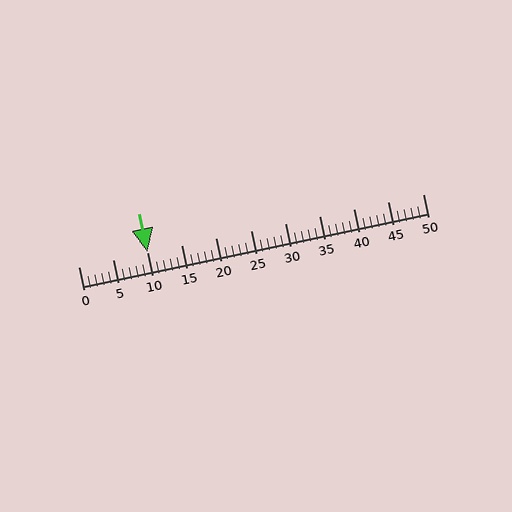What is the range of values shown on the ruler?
The ruler shows values from 0 to 50.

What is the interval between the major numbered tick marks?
The major tick marks are spaced 5 units apart.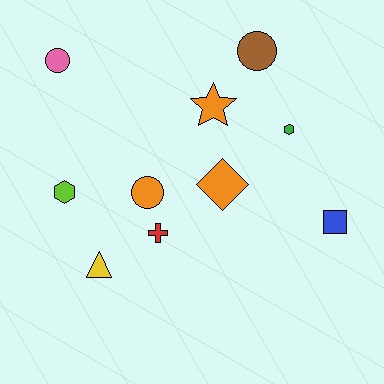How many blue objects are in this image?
There is 1 blue object.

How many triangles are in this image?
There is 1 triangle.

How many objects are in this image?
There are 10 objects.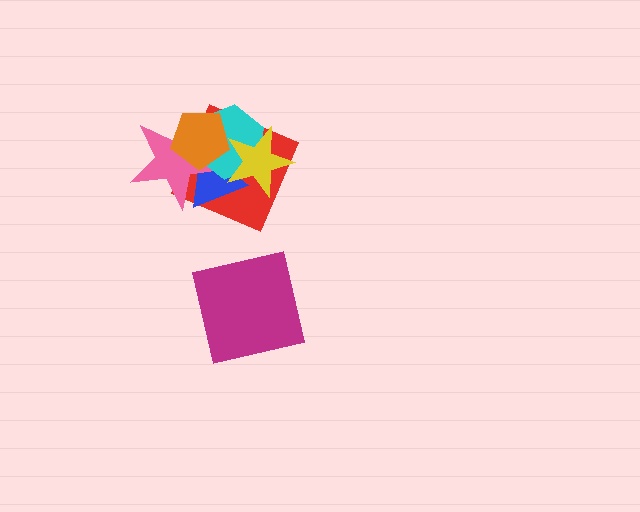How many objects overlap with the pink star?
4 objects overlap with the pink star.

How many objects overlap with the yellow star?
3 objects overlap with the yellow star.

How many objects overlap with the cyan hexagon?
5 objects overlap with the cyan hexagon.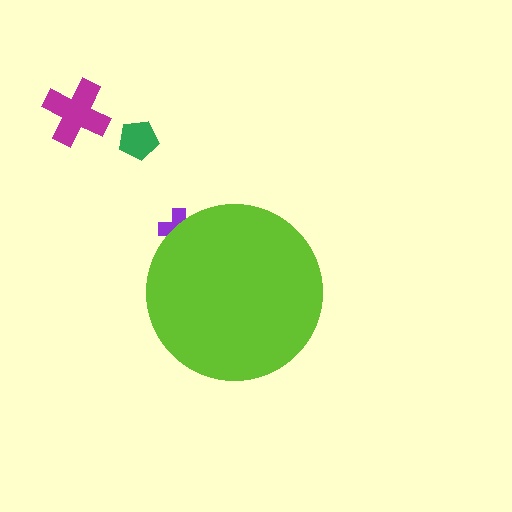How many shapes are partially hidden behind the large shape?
1 shape is partially hidden.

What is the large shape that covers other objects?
A lime circle.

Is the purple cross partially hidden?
Yes, the purple cross is partially hidden behind the lime circle.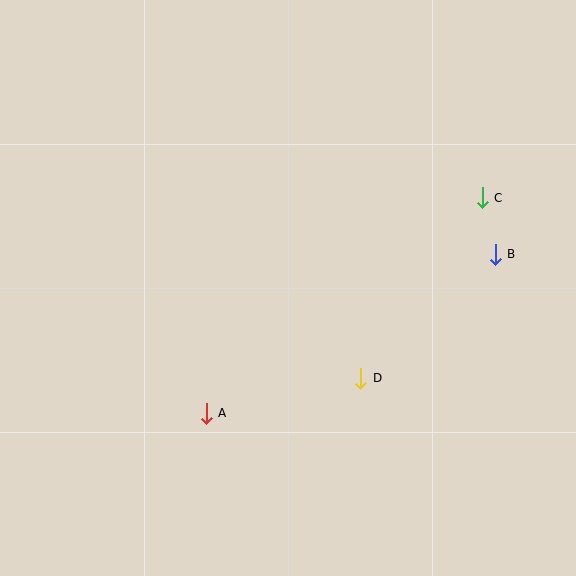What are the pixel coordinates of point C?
Point C is at (482, 198).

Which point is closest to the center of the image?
Point D at (361, 378) is closest to the center.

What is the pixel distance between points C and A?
The distance between C and A is 350 pixels.